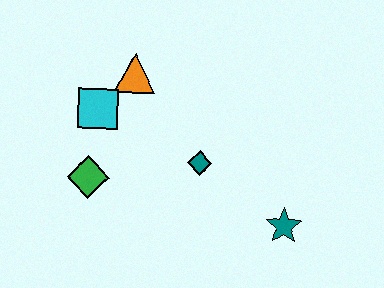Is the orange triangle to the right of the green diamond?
Yes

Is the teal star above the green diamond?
No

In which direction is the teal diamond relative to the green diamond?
The teal diamond is to the right of the green diamond.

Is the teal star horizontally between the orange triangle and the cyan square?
No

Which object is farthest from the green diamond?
The teal star is farthest from the green diamond.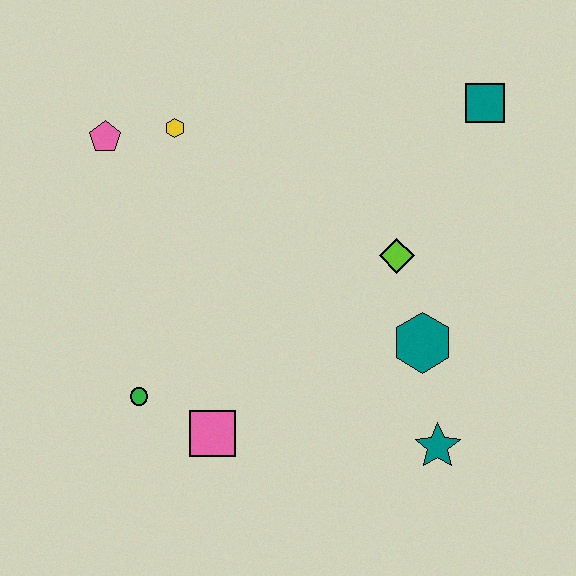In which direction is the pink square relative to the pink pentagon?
The pink square is below the pink pentagon.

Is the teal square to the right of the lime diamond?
Yes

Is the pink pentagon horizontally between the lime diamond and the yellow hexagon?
No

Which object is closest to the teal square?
The lime diamond is closest to the teal square.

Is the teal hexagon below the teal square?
Yes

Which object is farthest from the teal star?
The pink pentagon is farthest from the teal star.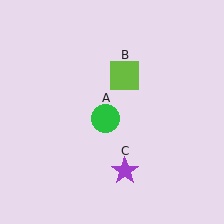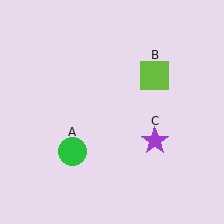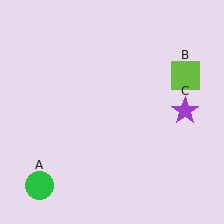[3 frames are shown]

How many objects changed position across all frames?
3 objects changed position: green circle (object A), lime square (object B), purple star (object C).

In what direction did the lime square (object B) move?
The lime square (object B) moved right.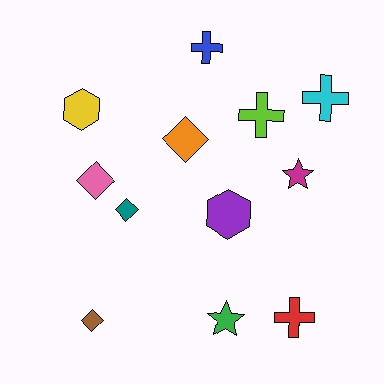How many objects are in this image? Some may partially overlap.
There are 12 objects.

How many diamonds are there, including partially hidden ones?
There are 4 diamonds.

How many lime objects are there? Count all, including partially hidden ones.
There is 1 lime object.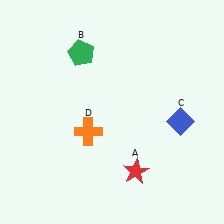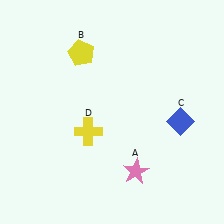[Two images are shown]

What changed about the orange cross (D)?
In Image 1, D is orange. In Image 2, it changed to yellow.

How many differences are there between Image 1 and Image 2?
There are 3 differences between the two images.